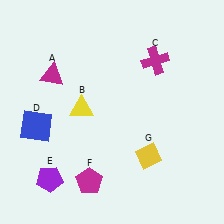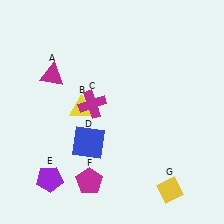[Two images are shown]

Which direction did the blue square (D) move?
The blue square (D) moved right.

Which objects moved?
The objects that moved are: the magenta cross (C), the blue square (D), the yellow diamond (G).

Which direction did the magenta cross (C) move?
The magenta cross (C) moved left.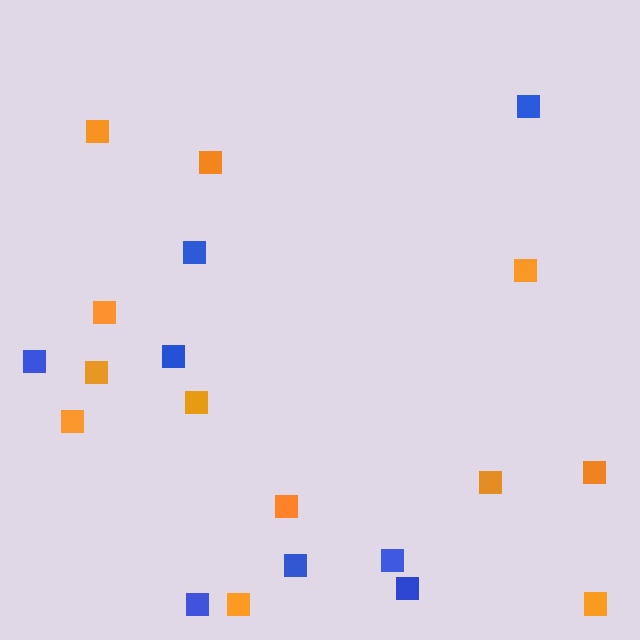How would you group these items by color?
There are 2 groups: one group of blue squares (8) and one group of orange squares (12).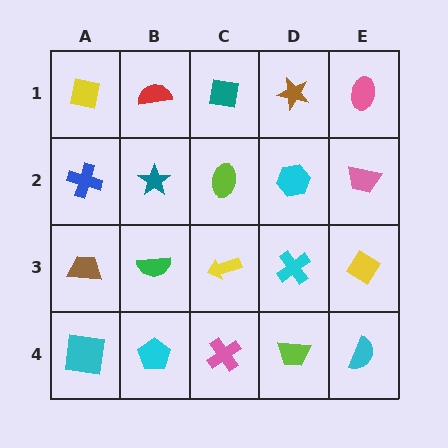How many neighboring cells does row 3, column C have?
4.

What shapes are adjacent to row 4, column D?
A cyan cross (row 3, column D), a pink cross (row 4, column C), a cyan semicircle (row 4, column E).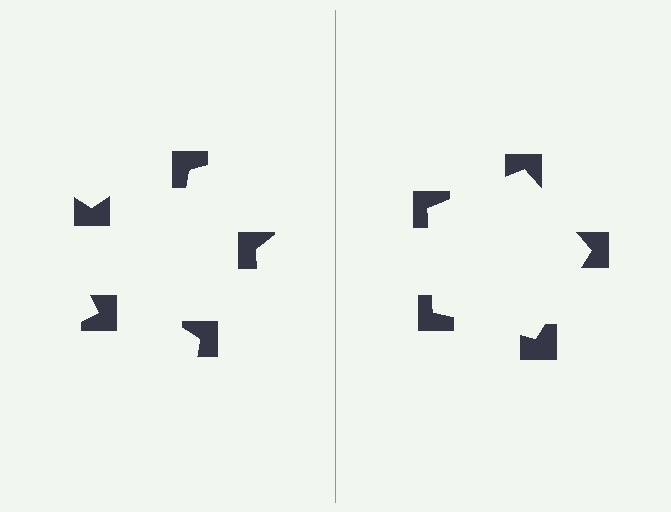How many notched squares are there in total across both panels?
10 — 5 on each side.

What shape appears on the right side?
An illusory pentagon.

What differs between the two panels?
The notched squares are positioned identically on both sides; only the wedge orientations differ. On the right they align to a pentagon; on the left they are misaligned.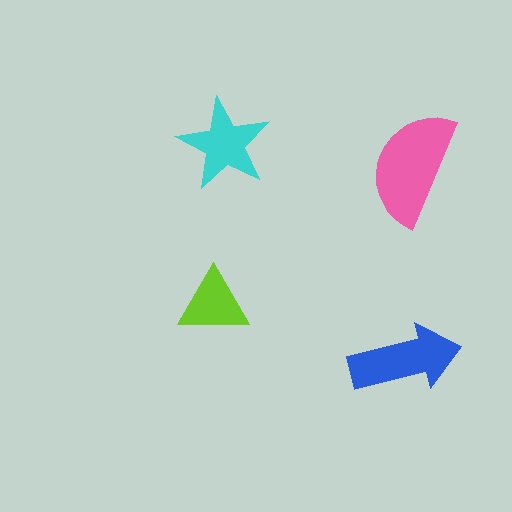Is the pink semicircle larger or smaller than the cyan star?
Larger.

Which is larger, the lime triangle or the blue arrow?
The blue arrow.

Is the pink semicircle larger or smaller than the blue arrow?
Larger.